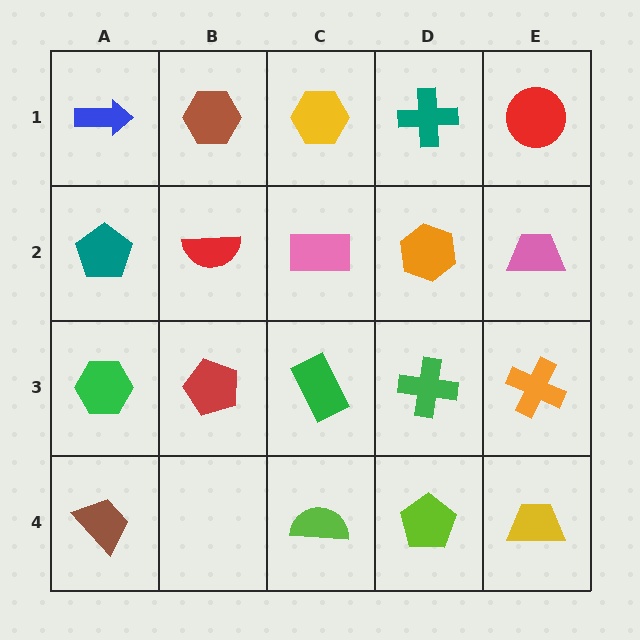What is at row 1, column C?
A yellow hexagon.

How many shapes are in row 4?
4 shapes.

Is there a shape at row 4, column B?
No, that cell is empty.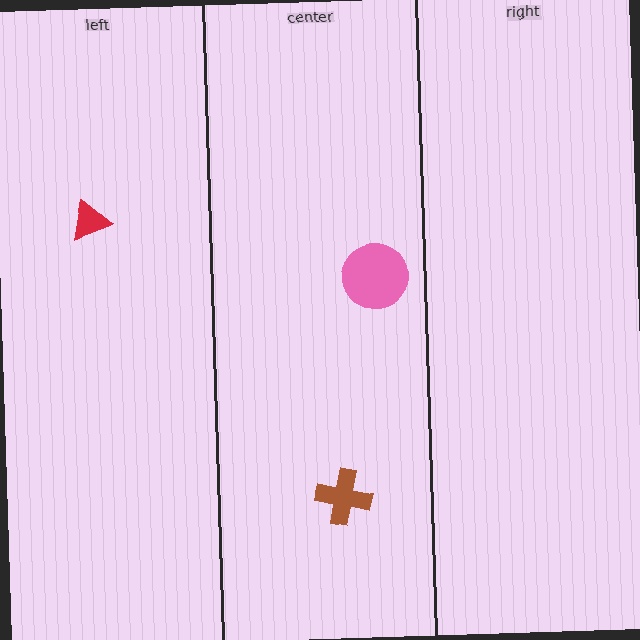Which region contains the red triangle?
The left region.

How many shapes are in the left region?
1.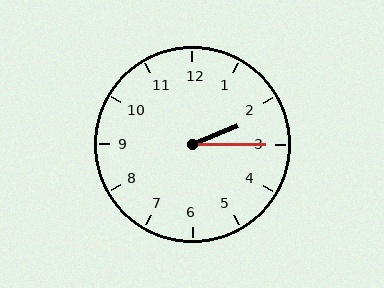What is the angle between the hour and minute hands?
Approximately 22 degrees.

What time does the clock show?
2:15.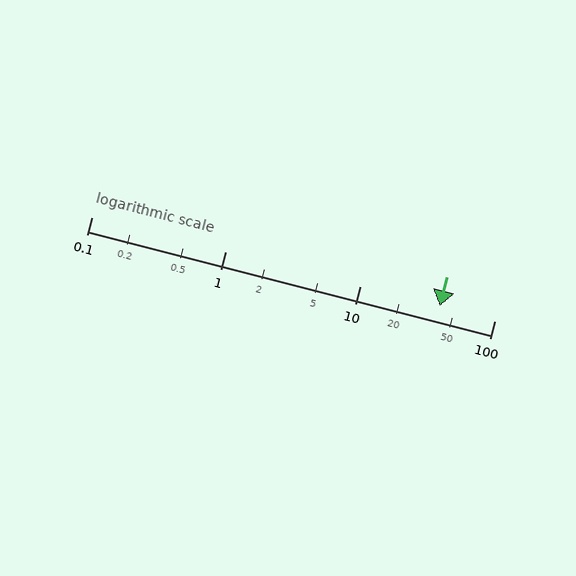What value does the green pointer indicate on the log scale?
The pointer indicates approximately 39.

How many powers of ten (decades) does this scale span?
The scale spans 3 decades, from 0.1 to 100.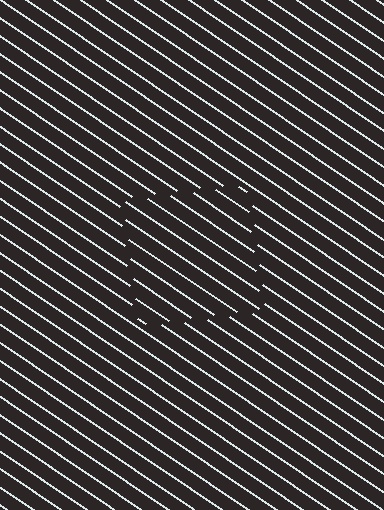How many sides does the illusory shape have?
4 sides — the line-ends trace a square.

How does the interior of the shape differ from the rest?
The interior of the shape contains the same grating, shifted by half a period — the contour is defined by the phase discontinuity where line-ends from the inner and outer gratings abut.